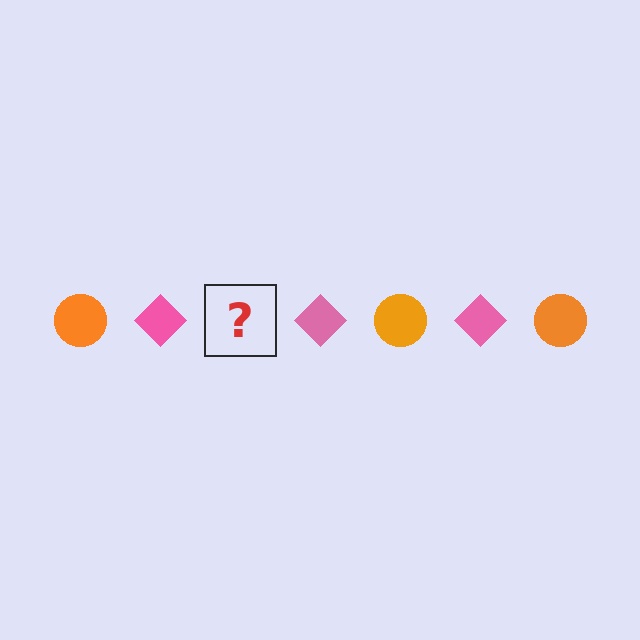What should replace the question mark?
The question mark should be replaced with an orange circle.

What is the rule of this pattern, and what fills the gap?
The rule is that the pattern alternates between orange circle and pink diamond. The gap should be filled with an orange circle.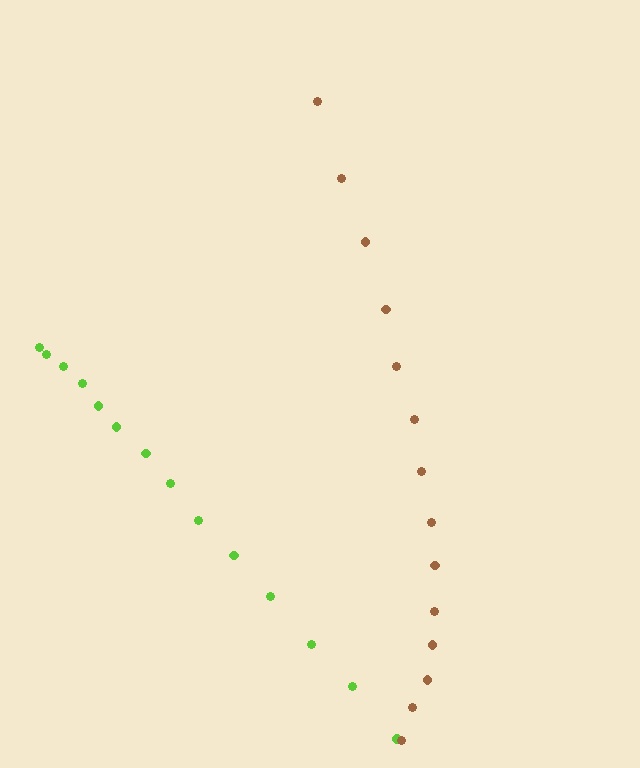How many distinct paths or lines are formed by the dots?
There are 2 distinct paths.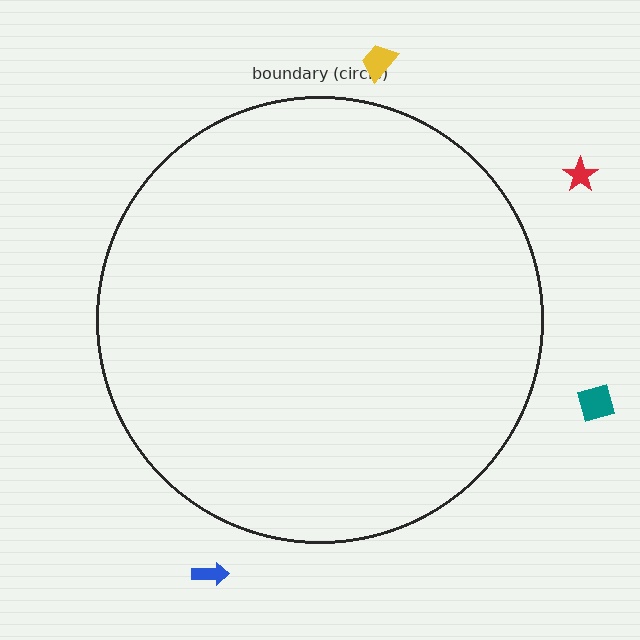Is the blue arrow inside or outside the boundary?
Outside.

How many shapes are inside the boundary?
0 inside, 4 outside.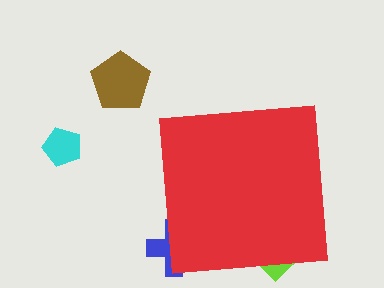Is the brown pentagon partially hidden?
No, the brown pentagon is fully visible.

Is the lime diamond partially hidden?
Yes, the lime diamond is partially hidden behind the red square.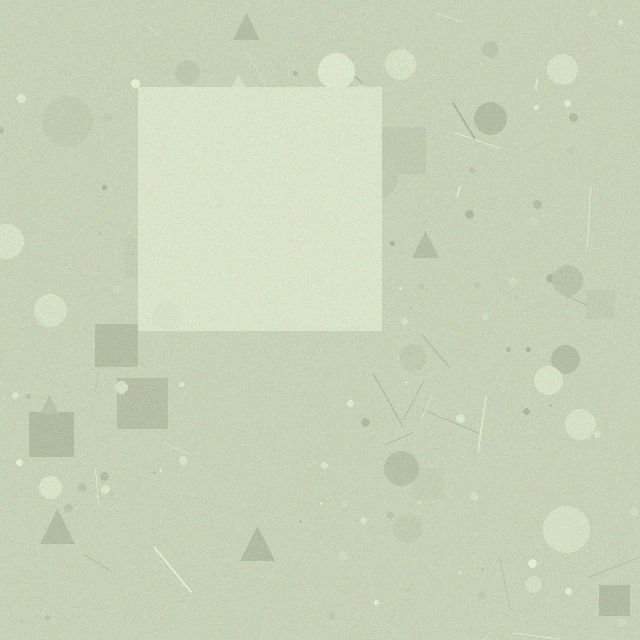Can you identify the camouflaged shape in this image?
The camouflaged shape is a square.